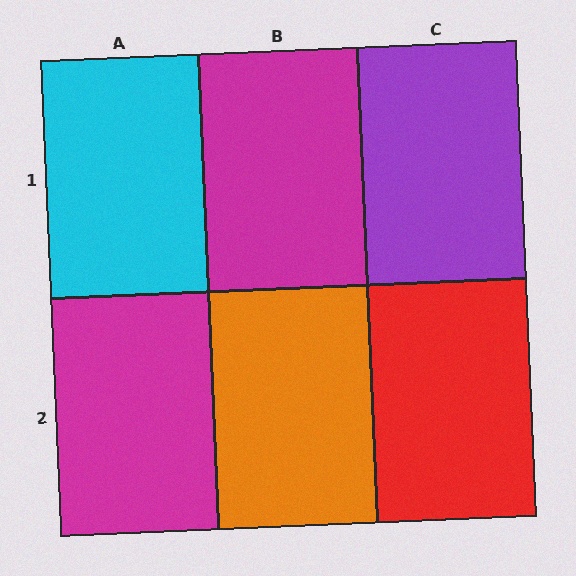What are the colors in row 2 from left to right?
Magenta, orange, red.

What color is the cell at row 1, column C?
Purple.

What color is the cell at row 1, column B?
Magenta.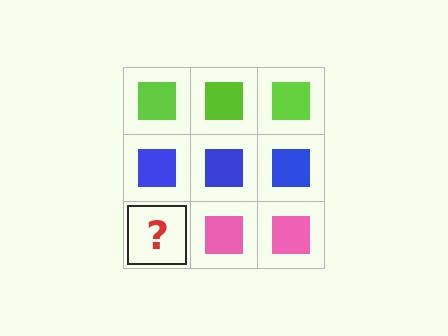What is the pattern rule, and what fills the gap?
The rule is that each row has a consistent color. The gap should be filled with a pink square.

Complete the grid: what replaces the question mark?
The question mark should be replaced with a pink square.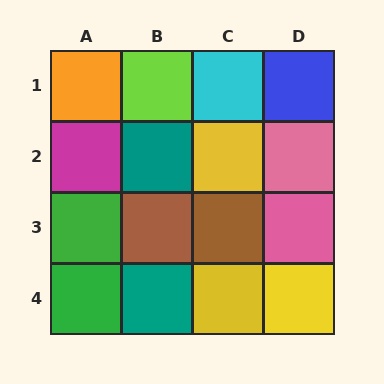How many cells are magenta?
1 cell is magenta.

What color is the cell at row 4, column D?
Yellow.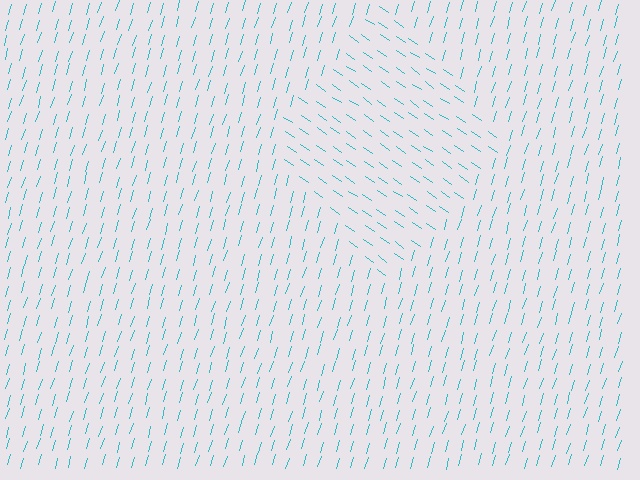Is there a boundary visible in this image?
Yes, there is a texture boundary formed by a change in line orientation.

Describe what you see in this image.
The image is filled with small cyan line segments. A diamond region in the image has lines oriented differently from the surrounding lines, creating a visible texture boundary.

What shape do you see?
I see a diamond.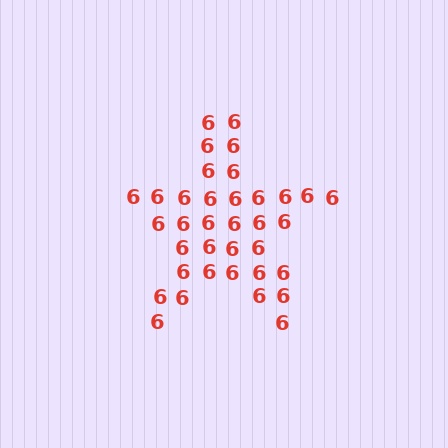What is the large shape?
The large shape is a star.